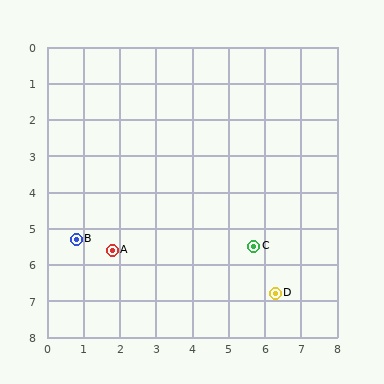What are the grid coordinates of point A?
Point A is at approximately (1.8, 5.6).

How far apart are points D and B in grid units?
Points D and B are about 5.7 grid units apart.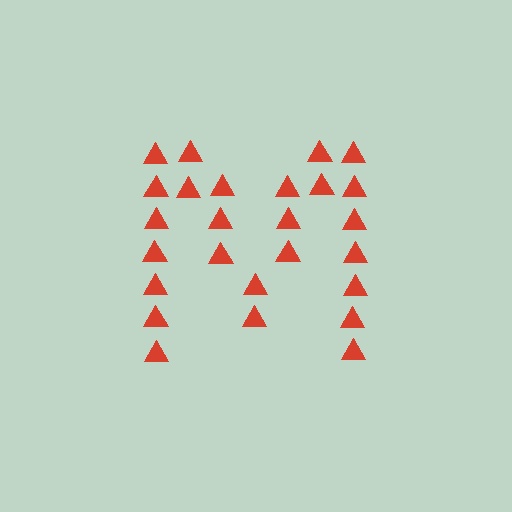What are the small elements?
The small elements are triangles.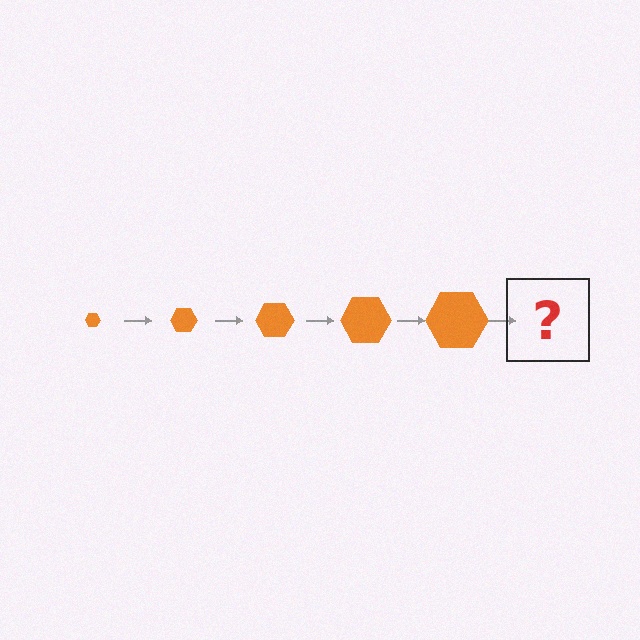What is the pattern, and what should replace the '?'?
The pattern is that the hexagon gets progressively larger each step. The '?' should be an orange hexagon, larger than the previous one.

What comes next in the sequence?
The next element should be an orange hexagon, larger than the previous one.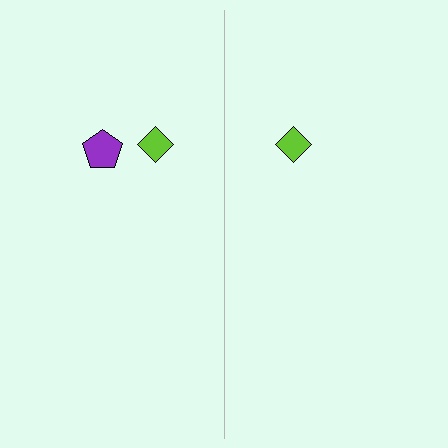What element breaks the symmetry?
A purple pentagon is missing from the right side.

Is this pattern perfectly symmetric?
No, the pattern is not perfectly symmetric. A purple pentagon is missing from the right side.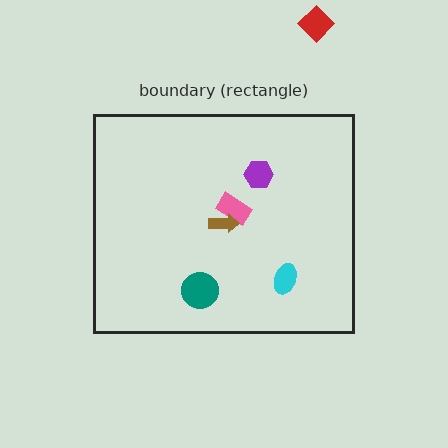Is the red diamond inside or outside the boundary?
Outside.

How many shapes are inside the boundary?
5 inside, 1 outside.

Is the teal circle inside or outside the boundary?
Inside.